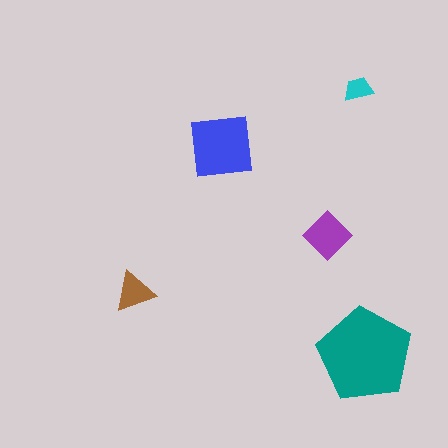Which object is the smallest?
The cyan trapezoid.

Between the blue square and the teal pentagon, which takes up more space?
The teal pentagon.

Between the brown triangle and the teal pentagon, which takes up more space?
The teal pentagon.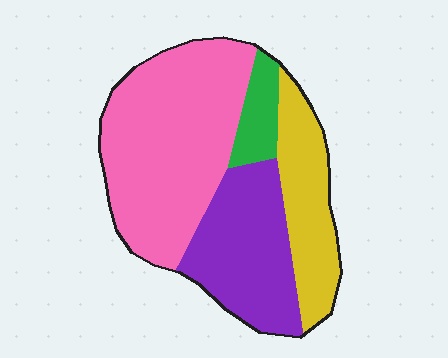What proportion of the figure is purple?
Purple takes up between a quarter and a half of the figure.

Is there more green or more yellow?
Yellow.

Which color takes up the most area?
Pink, at roughly 45%.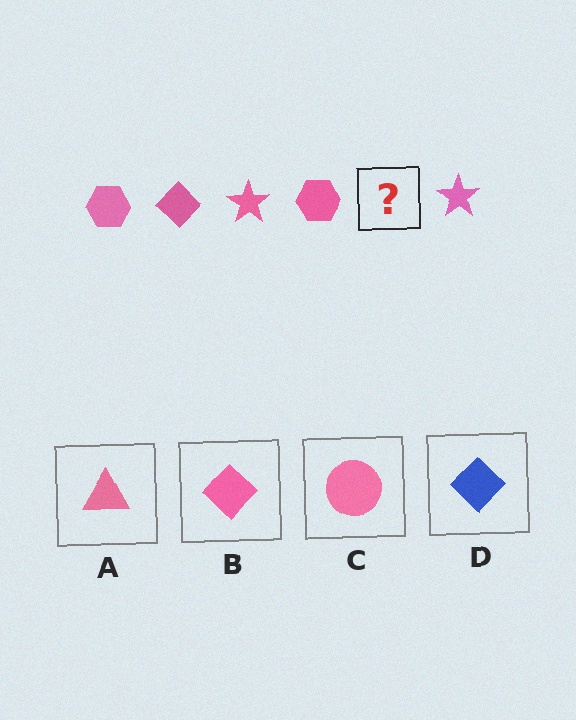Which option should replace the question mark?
Option B.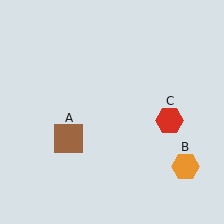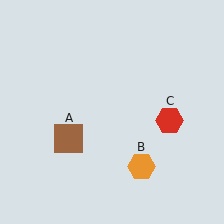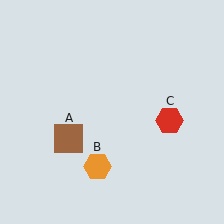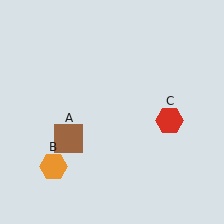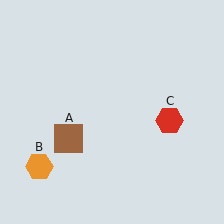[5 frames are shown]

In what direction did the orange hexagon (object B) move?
The orange hexagon (object B) moved left.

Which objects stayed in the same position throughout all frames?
Brown square (object A) and red hexagon (object C) remained stationary.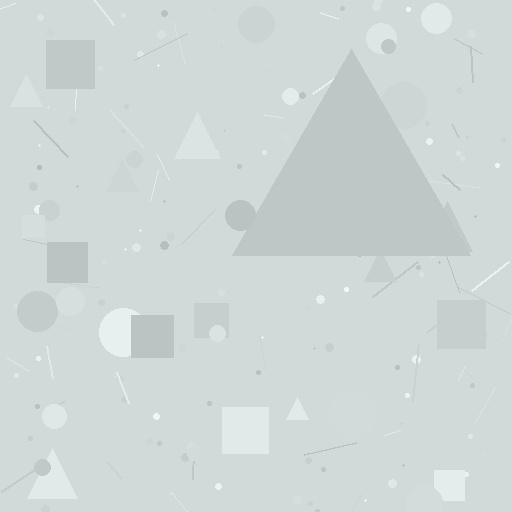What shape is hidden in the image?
A triangle is hidden in the image.